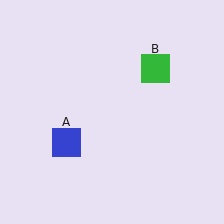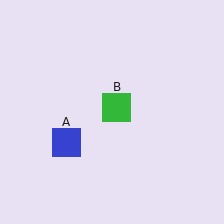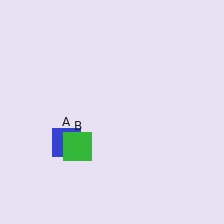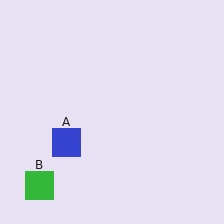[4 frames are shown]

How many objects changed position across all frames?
1 object changed position: green square (object B).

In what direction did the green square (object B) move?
The green square (object B) moved down and to the left.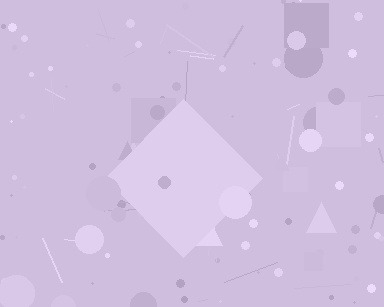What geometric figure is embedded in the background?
A diamond is embedded in the background.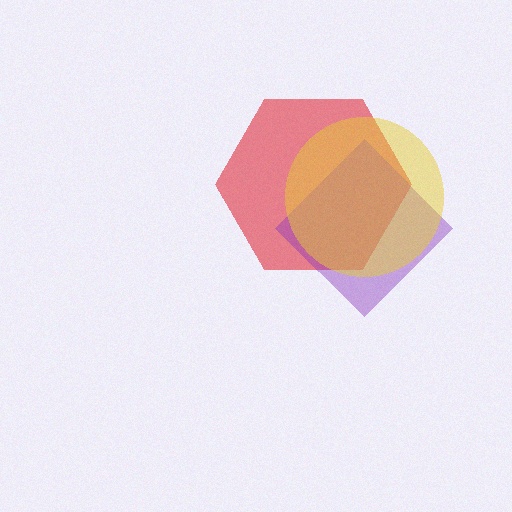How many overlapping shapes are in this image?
There are 3 overlapping shapes in the image.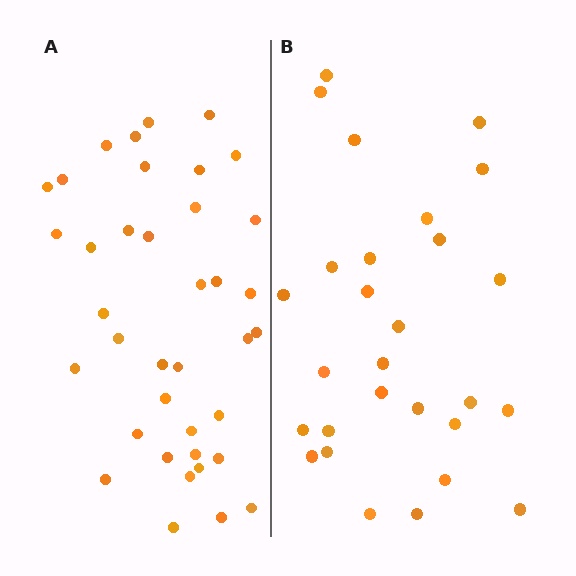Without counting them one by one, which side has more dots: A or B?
Region A (the left region) has more dots.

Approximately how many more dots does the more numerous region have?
Region A has roughly 10 or so more dots than region B.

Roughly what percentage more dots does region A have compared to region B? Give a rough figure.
About 35% more.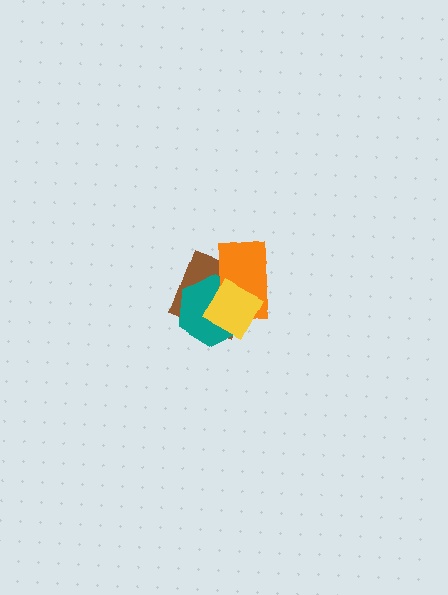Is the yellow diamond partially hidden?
No, no other shape covers it.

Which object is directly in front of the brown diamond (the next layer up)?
The teal hexagon is directly in front of the brown diamond.